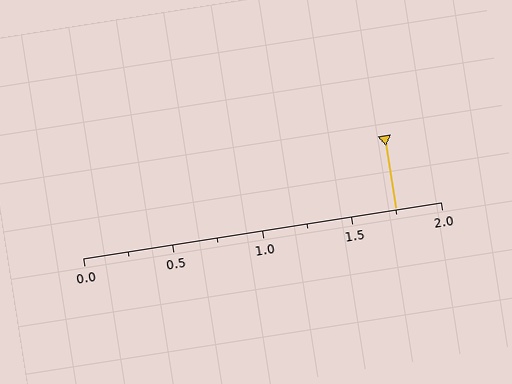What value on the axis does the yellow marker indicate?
The marker indicates approximately 1.75.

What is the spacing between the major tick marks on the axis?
The major ticks are spaced 0.5 apart.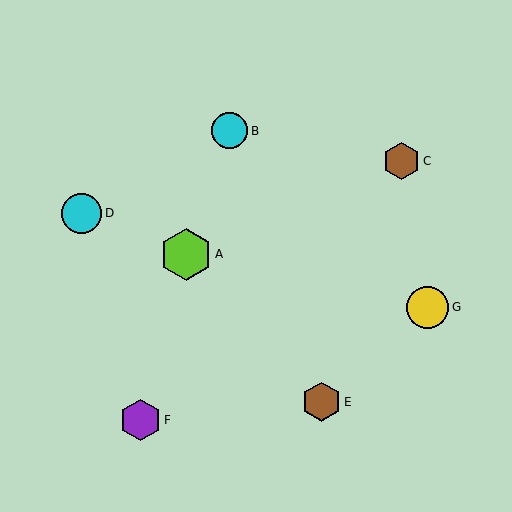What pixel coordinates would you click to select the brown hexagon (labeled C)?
Click at (402, 161) to select the brown hexagon C.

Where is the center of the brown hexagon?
The center of the brown hexagon is at (402, 161).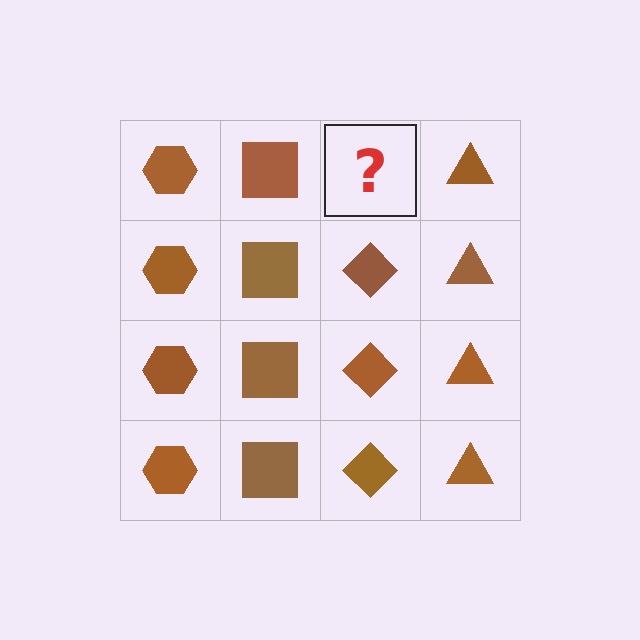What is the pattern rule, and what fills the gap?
The rule is that each column has a consistent shape. The gap should be filled with a brown diamond.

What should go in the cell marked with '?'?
The missing cell should contain a brown diamond.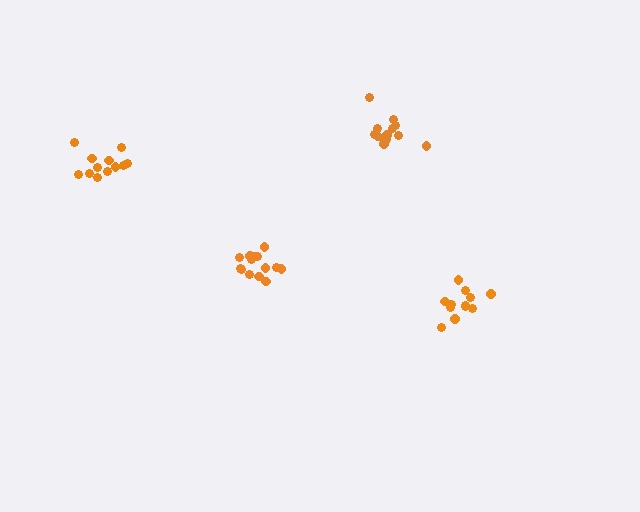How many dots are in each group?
Group 1: 13 dots, Group 2: 12 dots, Group 3: 14 dots, Group 4: 12 dots (51 total).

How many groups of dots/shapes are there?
There are 4 groups.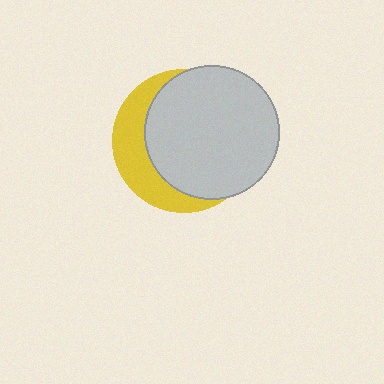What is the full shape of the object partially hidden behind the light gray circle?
The partially hidden object is a yellow circle.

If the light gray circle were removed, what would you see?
You would see the complete yellow circle.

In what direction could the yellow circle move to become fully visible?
The yellow circle could move left. That would shift it out from behind the light gray circle entirely.